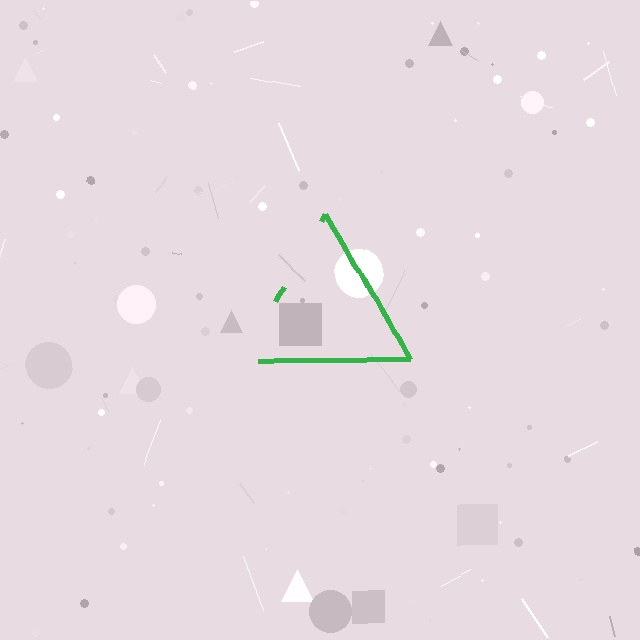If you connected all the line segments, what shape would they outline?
They would outline a triangle.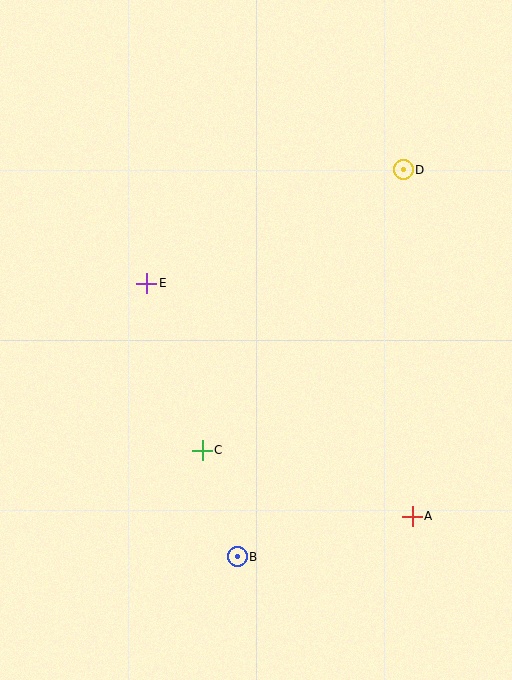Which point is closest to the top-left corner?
Point E is closest to the top-left corner.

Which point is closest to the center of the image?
Point C at (202, 450) is closest to the center.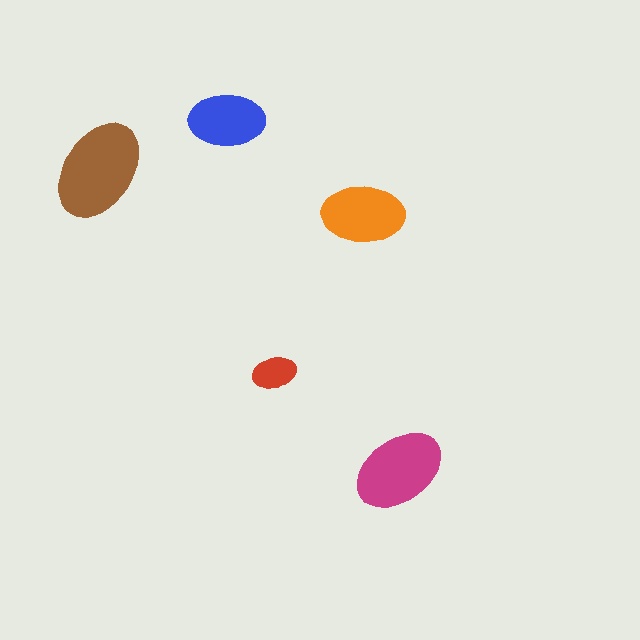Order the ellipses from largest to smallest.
the brown one, the magenta one, the orange one, the blue one, the red one.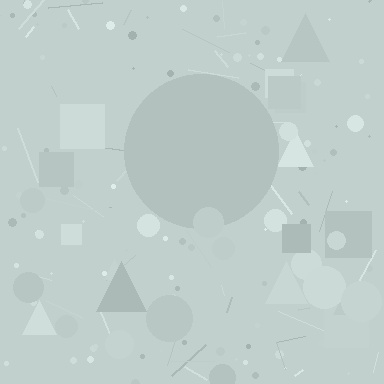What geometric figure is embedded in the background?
A circle is embedded in the background.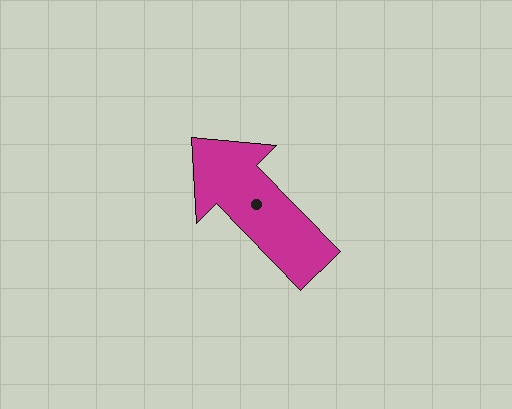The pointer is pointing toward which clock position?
Roughly 11 o'clock.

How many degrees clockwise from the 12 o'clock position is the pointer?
Approximately 316 degrees.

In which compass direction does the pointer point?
Northwest.